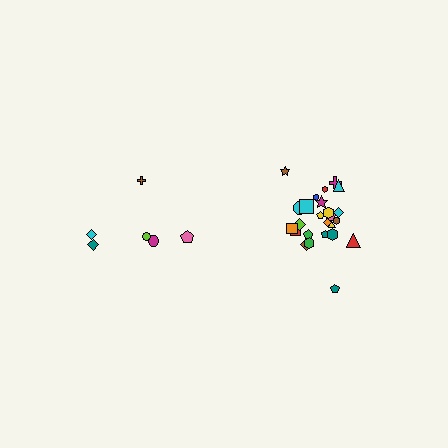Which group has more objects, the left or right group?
The right group.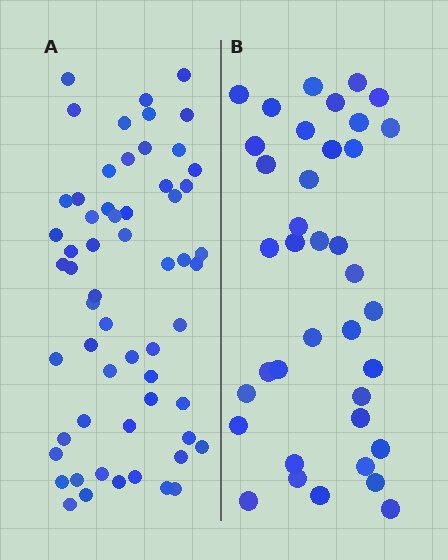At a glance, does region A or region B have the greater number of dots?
Region A (the left region) has more dots.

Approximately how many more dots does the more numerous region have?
Region A has approximately 20 more dots than region B.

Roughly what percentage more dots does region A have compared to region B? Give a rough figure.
About 55% more.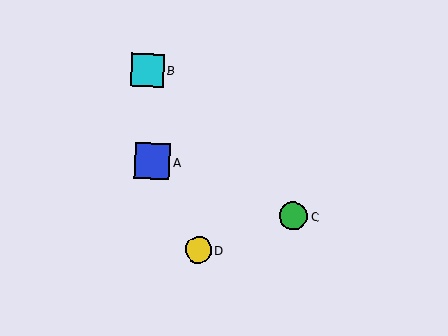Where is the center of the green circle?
The center of the green circle is at (293, 216).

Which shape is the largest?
The blue square (labeled A) is the largest.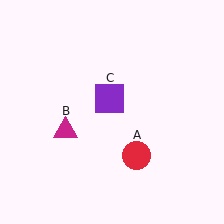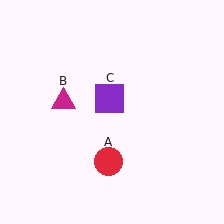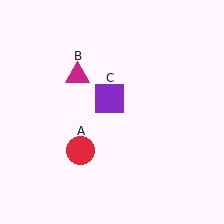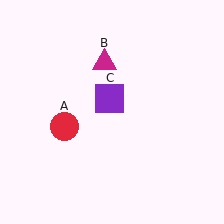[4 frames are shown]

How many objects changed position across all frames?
2 objects changed position: red circle (object A), magenta triangle (object B).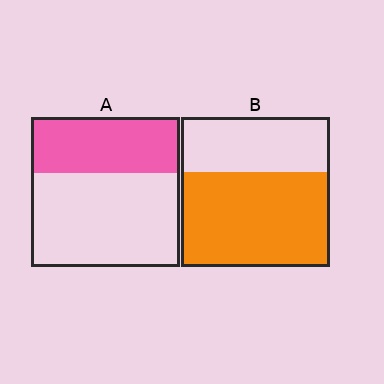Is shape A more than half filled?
No.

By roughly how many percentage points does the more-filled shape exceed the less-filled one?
By roughly 25 percentage points (B over A).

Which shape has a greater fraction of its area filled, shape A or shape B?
Shape B.